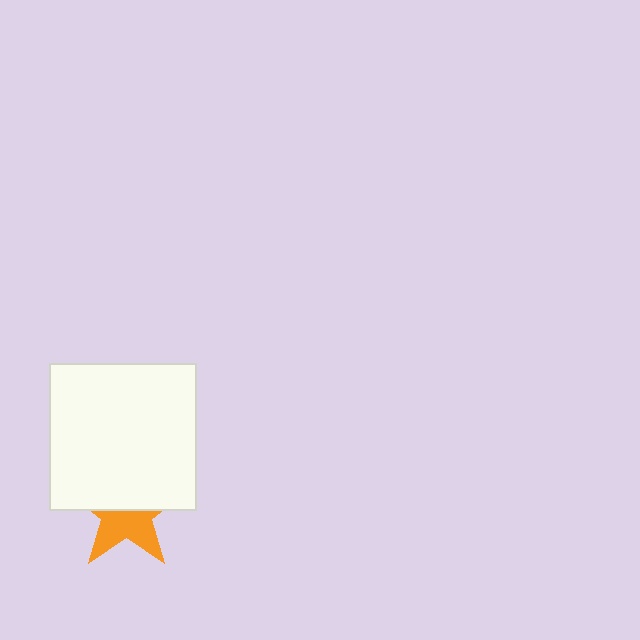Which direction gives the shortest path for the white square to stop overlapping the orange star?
Moving up gives the shortest separation.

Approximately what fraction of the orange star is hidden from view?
Roughly 55% of the orange star is hidden behind the white square.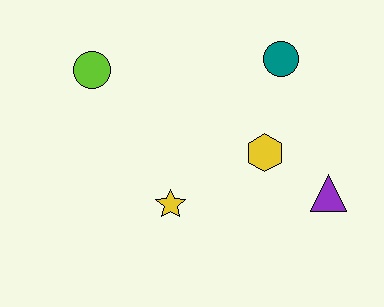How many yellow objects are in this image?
There are 2 yellow objects.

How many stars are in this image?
There is 1 star.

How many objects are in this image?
There are 5 objects.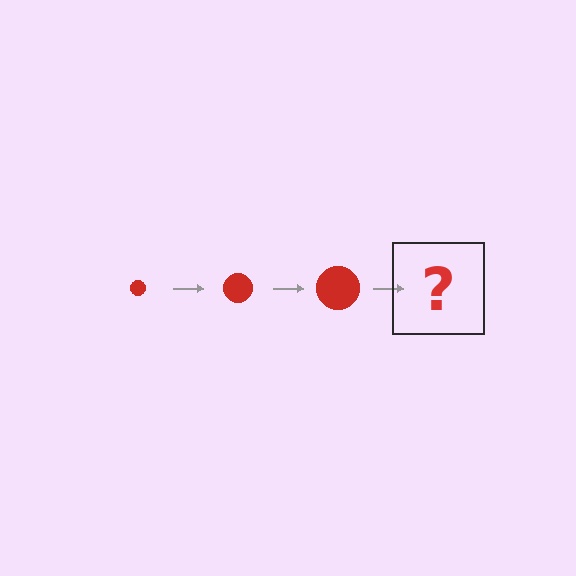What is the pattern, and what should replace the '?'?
The pattern is that the circle gets progressively larger each step. The '?' should be a red circle, larger than the previous one.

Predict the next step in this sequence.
The next step is a red circle, larger than the previous one.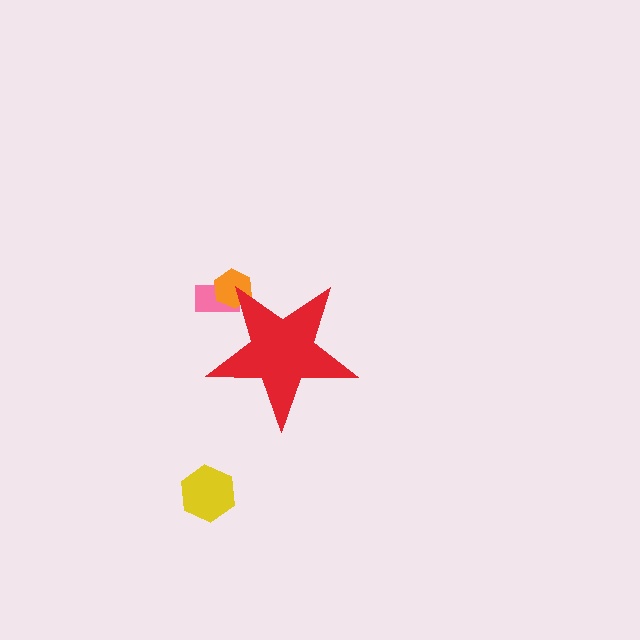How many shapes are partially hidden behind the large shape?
2 shapes are partially hidden.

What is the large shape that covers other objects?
A red star.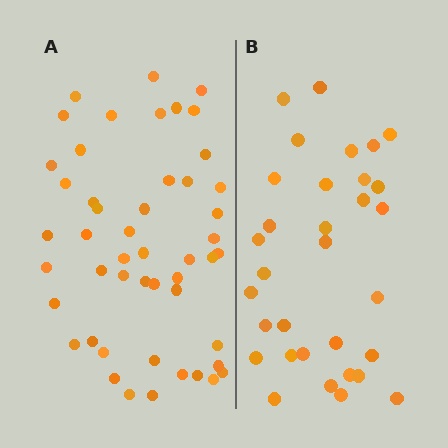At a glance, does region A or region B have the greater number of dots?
Region A (the left region) has more dots.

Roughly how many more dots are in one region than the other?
Region A has approximately 15 more dots than region B.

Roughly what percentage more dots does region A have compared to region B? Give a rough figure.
About 55% more.